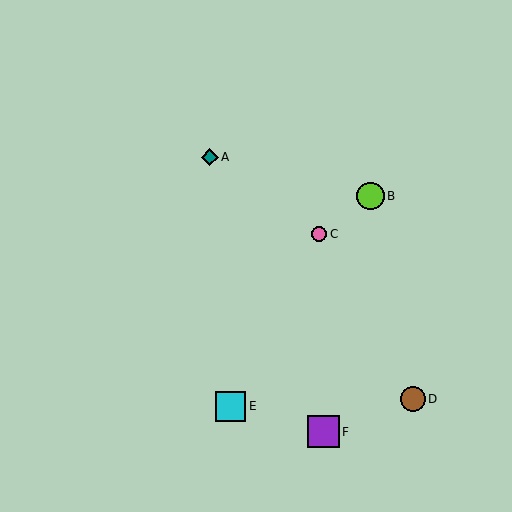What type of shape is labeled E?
Shape E is a cyan square.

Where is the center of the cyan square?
The center of the cyan square is at (231, 406).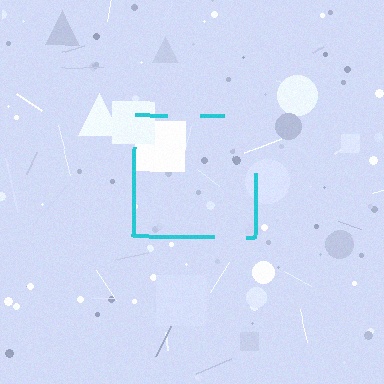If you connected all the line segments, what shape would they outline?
They would outline a square.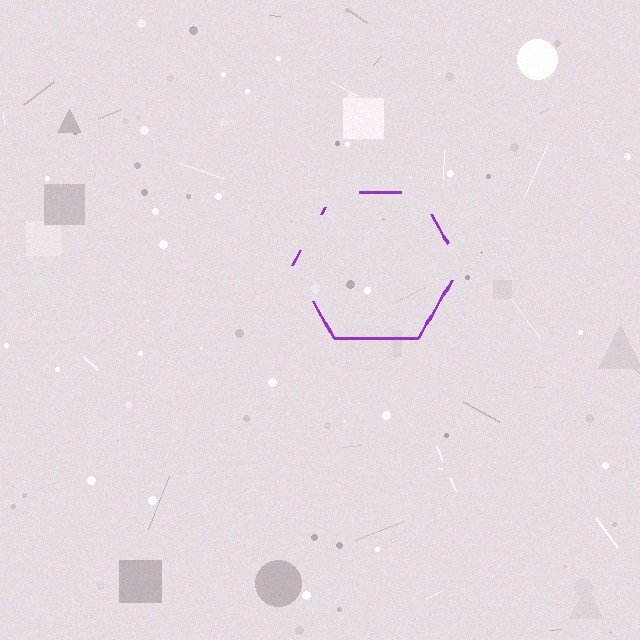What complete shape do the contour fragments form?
The contour fragments form a hexagon.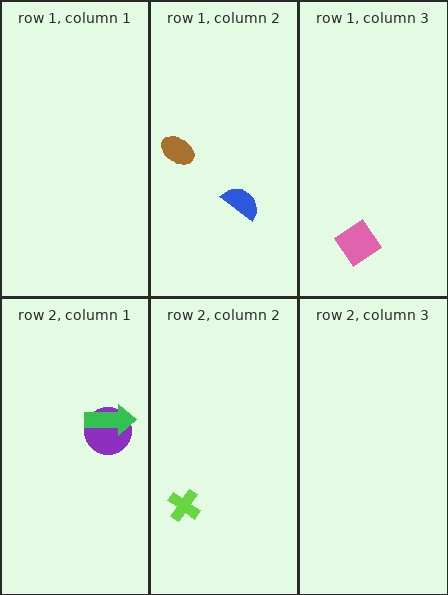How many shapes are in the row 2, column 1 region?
2.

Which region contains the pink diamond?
The row 1, column 3 region.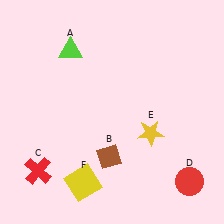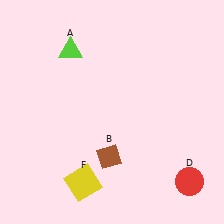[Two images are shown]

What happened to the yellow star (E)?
The yellow star (E) was removed in Image 2. It was in the bottom-right area of Image 1.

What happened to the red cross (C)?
The red cross (C) was removed in Image 2. It was in the bottom-left area of Image 1.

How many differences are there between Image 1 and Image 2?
There are 2 differences between the two images.